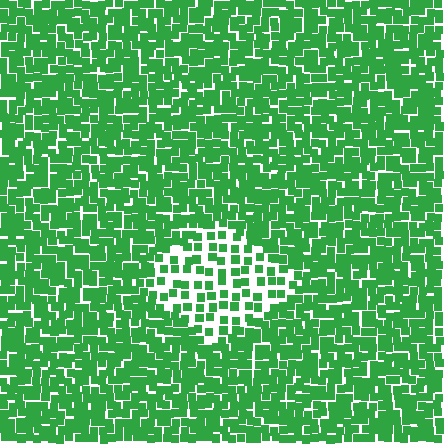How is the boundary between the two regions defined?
The boundary is defined by a change in element density (approximately 2.2x ratio). All elements are the same color, size, and shape.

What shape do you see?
I see a diamond.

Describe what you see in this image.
The image contains small green elements arranged at two different densities. A diamond-shaped region is visible where the elements are less densely packed than the surrounding area.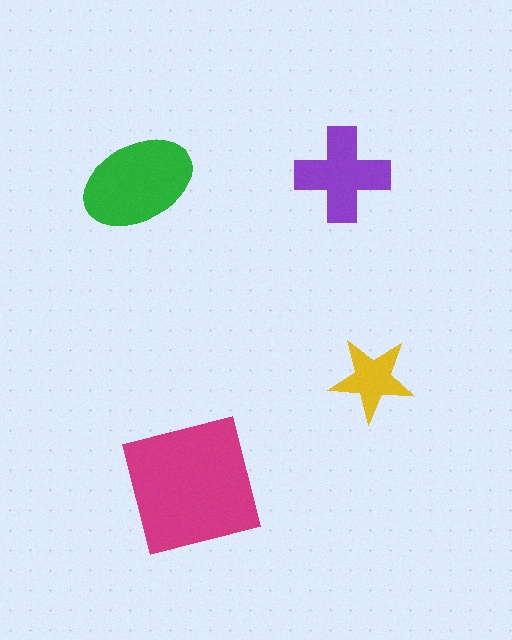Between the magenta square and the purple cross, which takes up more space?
The magenta square.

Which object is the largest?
The magenta square.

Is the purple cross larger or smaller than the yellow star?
Larger.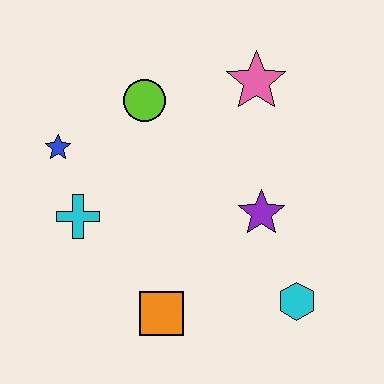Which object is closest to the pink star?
The lime circle is closest to the pink star.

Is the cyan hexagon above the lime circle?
No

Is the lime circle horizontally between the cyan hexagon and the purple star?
No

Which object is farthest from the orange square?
The pink star is farthest from the orange square.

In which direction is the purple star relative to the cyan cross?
The purple star is to the right of the cyan cross.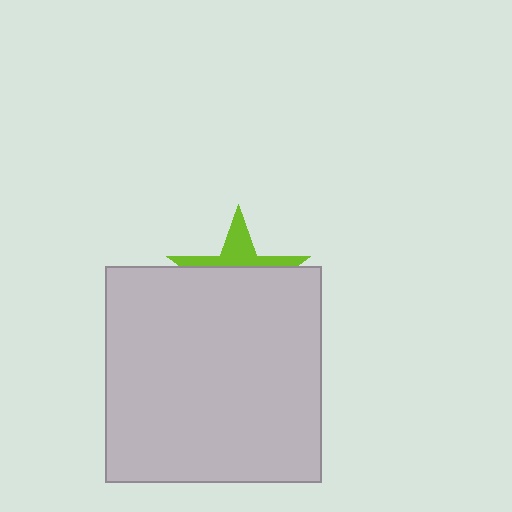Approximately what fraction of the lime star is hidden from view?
Roughly 66% of the lime star is hidden behind the light gray square.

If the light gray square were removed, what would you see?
You would see the complete lime star.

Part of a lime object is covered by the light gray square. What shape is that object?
It is a star.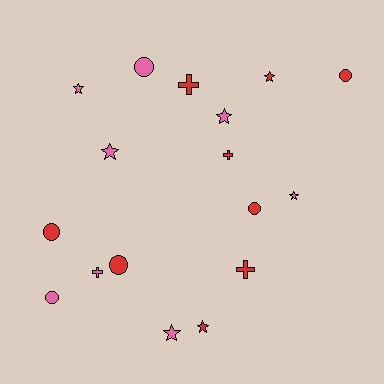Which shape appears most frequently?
Star, with 7 objects.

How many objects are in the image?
There are 17 objects.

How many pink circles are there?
There are 2 pink circles.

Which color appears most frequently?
Red, with 9 objects.